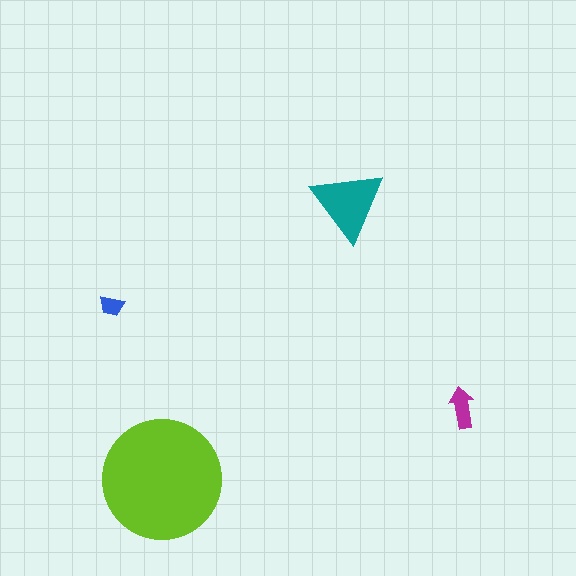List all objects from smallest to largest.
The blue trapezoid, the magenta arrow, the teal triangle, the lime circle.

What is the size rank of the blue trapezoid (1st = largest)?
4th.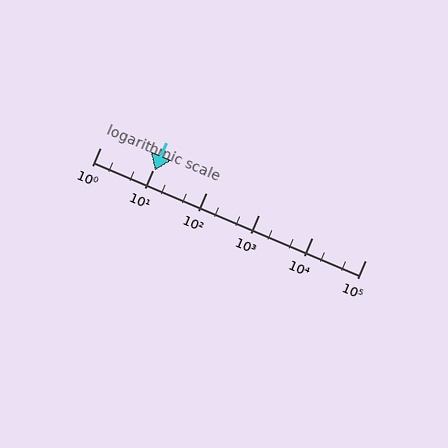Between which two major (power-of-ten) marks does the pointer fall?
The pointer is between 10 and 100.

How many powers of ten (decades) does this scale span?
The scale spans 5 decades, from 1 to 100000.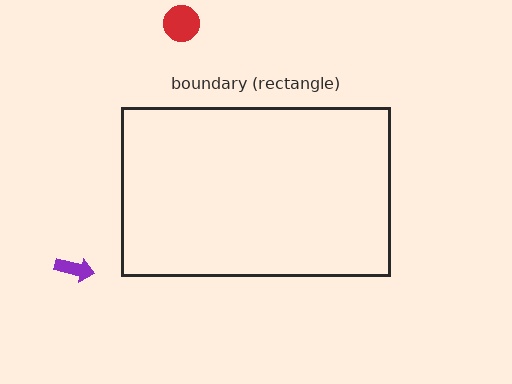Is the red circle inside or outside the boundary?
Outside.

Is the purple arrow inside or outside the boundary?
Outside.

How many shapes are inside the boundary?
0 inside, 2 outside.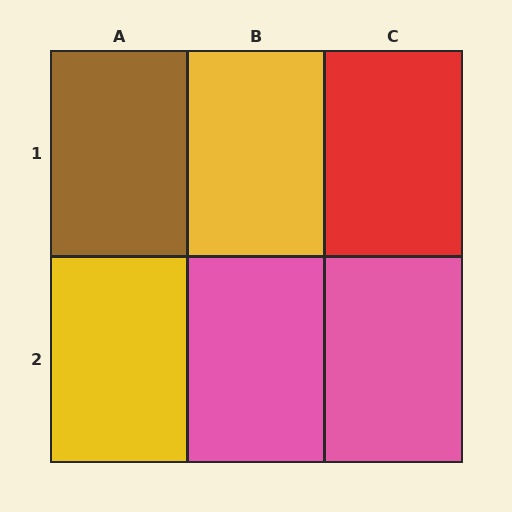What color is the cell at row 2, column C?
Pink.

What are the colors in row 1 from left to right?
Brown, yellow, red.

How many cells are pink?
2 cells are pink.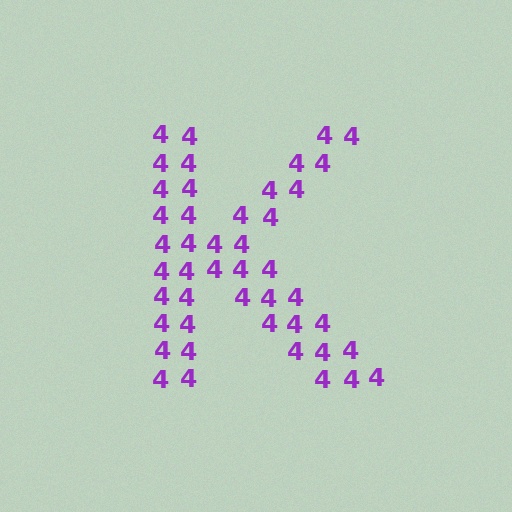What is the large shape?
The large shape is the letter K.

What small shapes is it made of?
It is made of small digit 4's.